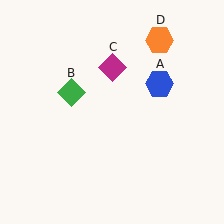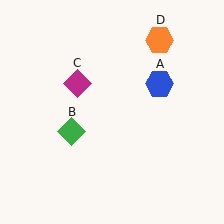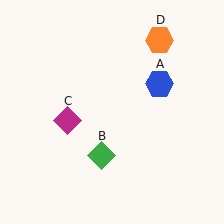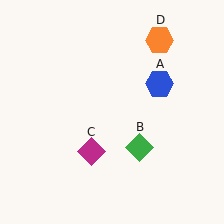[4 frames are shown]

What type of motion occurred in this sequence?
The green diamond (object B), magenta diamond (object C) rotated counterclockwise around the center of the scene.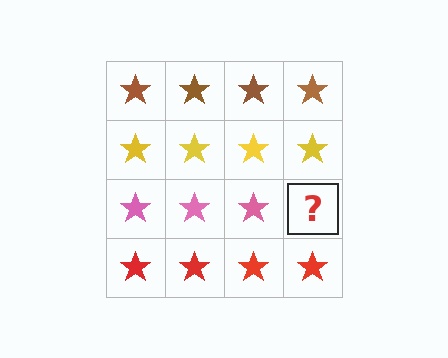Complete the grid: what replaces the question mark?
The question mark should be replaced with a pink star.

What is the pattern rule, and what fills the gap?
The rule is that each row has a consistent color. The gap should be filled with a pink star.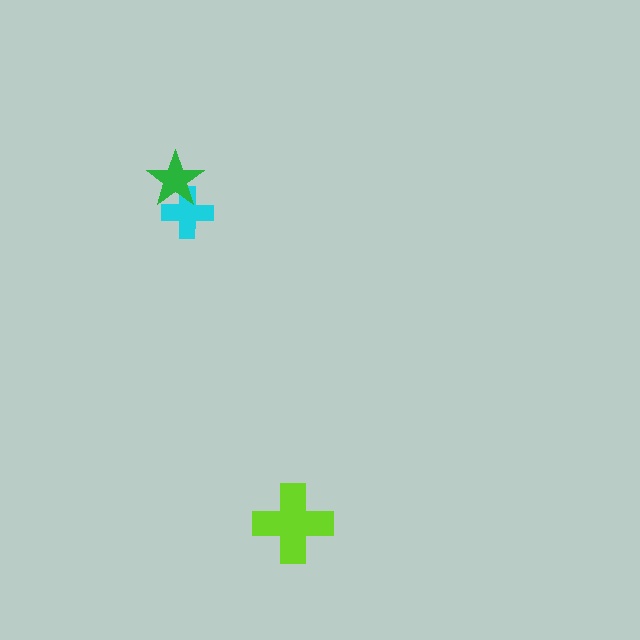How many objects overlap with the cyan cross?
1 object overlaps with the cyan cross.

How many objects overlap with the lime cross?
0 objects overlap with the lime cross.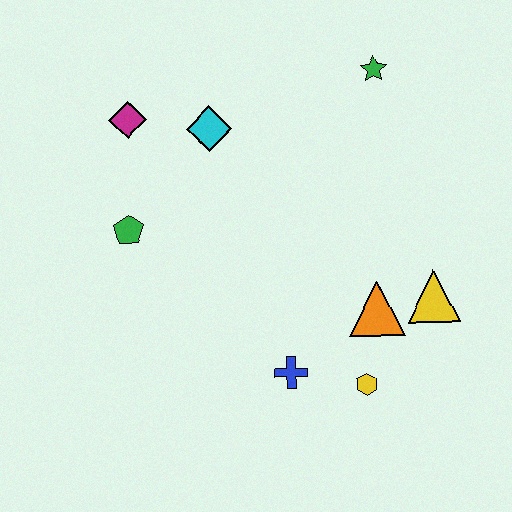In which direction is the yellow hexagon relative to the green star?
The yellow hexagon is below the green star.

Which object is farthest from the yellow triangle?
The magenta diamond is farthest from the yellow triangle.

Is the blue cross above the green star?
No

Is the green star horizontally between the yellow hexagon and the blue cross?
No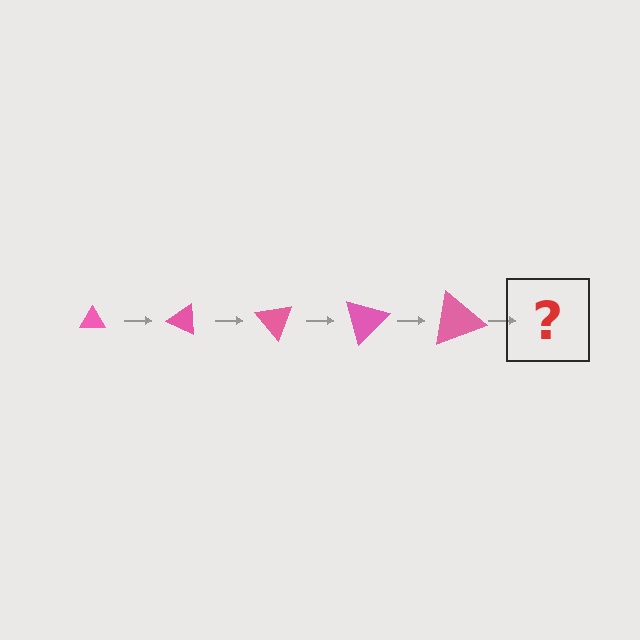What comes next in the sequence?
The next element should be a triangle, larger than the previous one and rotated 125 degrees from the start.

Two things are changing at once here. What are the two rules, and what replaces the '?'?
The two rules are that the triangle grows larger each step and it rotates 25 degrees each step. The '?' should be a triangle, larger than the previous one and rotated 125 degrees from the start.